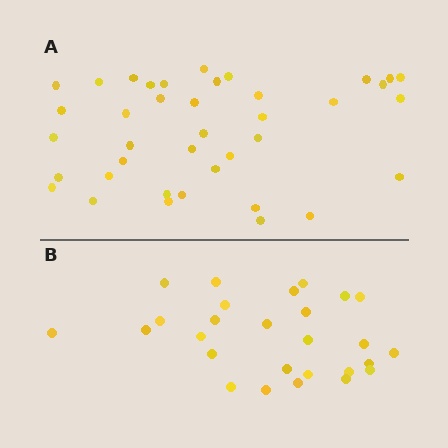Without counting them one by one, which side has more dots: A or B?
Region A (the top region) has more dots.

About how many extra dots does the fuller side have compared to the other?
Region A has roughly 12 or so more dots than region B.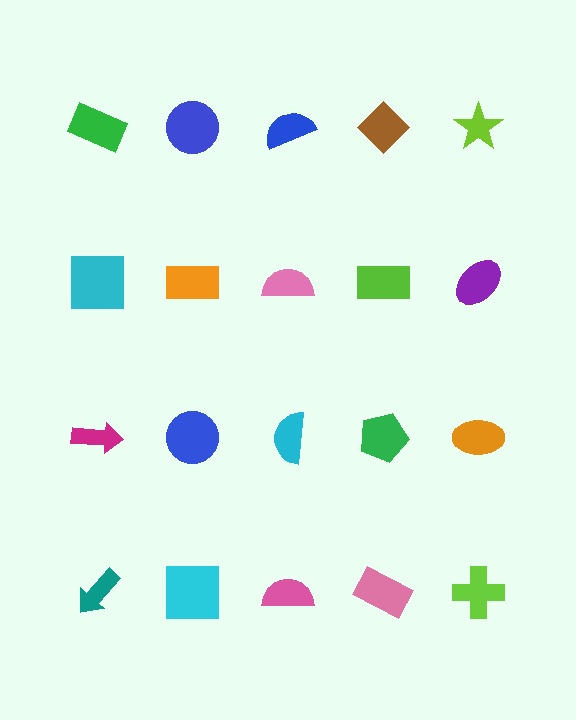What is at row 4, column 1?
A teal arrow.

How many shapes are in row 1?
5 shapes.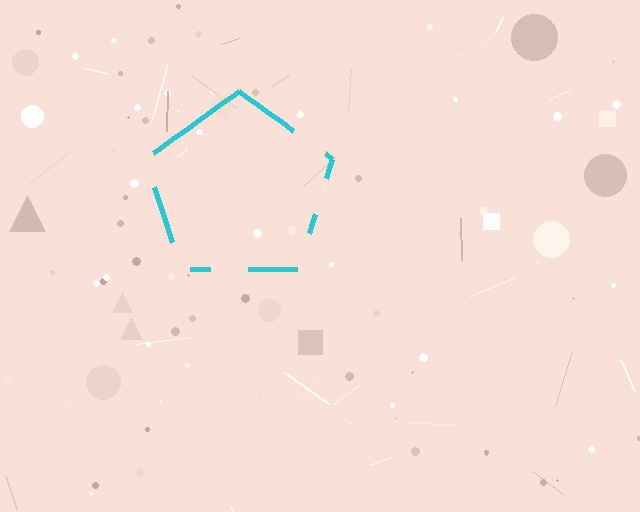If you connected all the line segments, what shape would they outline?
They would outline a pentagon.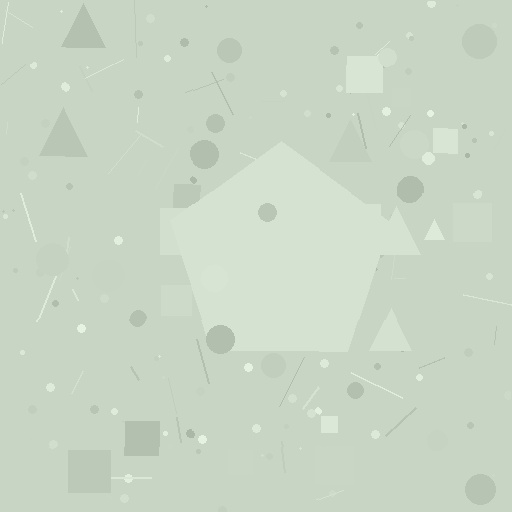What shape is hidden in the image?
A pentagon is hidden in the image.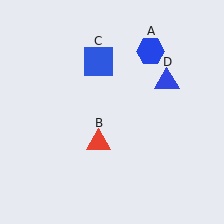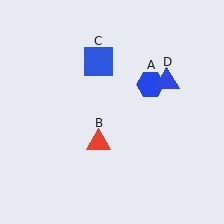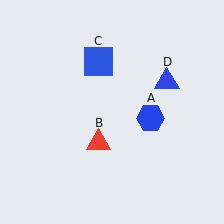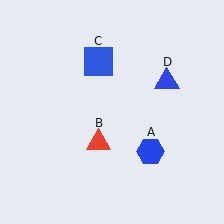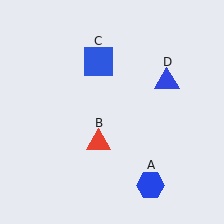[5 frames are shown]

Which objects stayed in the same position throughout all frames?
Red triangle (object B) and blue square (object C) and blue triangle (object D) remained stationary.